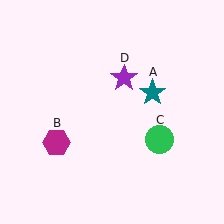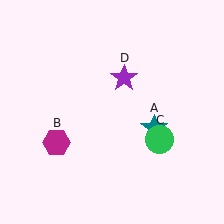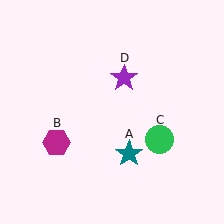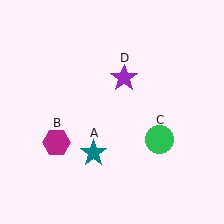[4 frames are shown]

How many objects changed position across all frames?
1 object changed position: teal star (object A).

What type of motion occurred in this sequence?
The teal star (object A) rotated clockwise around the center of the scene.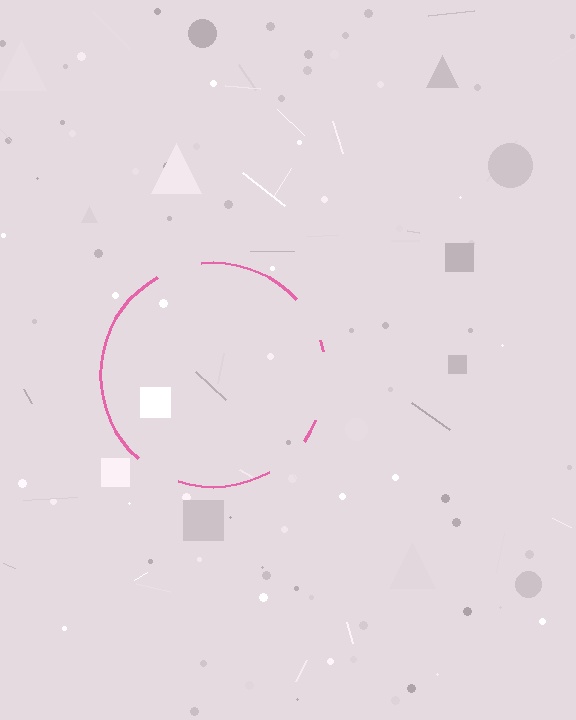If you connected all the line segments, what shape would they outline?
They would outline a circle.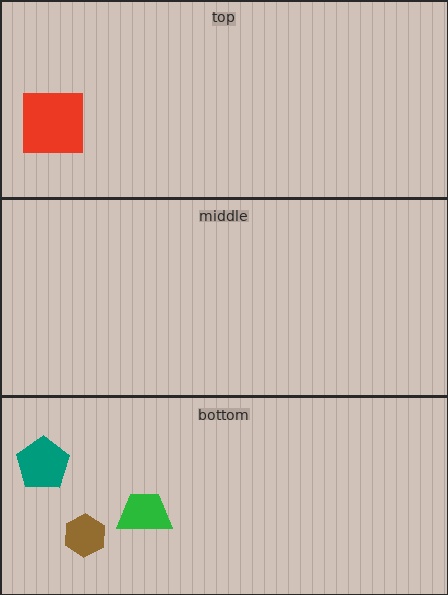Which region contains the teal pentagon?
The bottom region.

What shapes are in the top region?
The red square.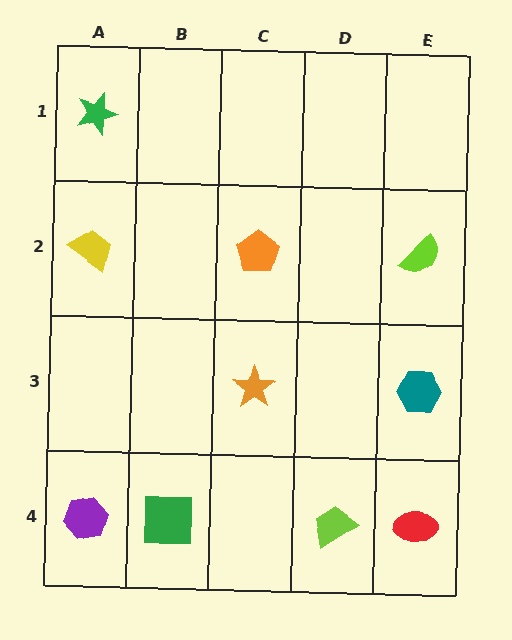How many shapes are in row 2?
3 shapes.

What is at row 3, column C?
An orange star.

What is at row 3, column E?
A teal hexagon.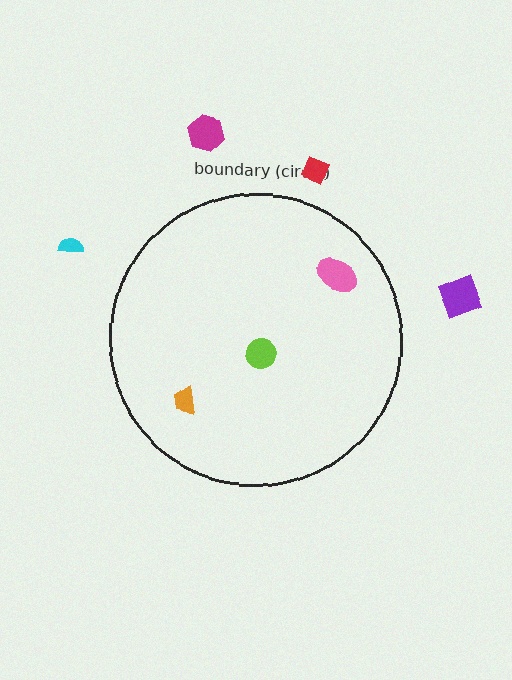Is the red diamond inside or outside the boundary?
Outside.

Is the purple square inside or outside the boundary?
Outside.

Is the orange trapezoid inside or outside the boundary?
Inside.